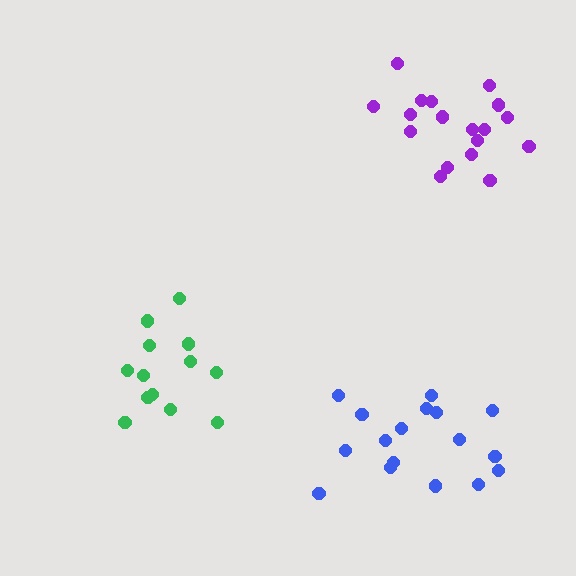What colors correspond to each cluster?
The clusters are colored: green, blue, purple.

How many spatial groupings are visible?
There are 3 spatial groupings.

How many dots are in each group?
Group 1: 13 dots, Group 2: 17 dots, Group 3: 18 dots (48 total).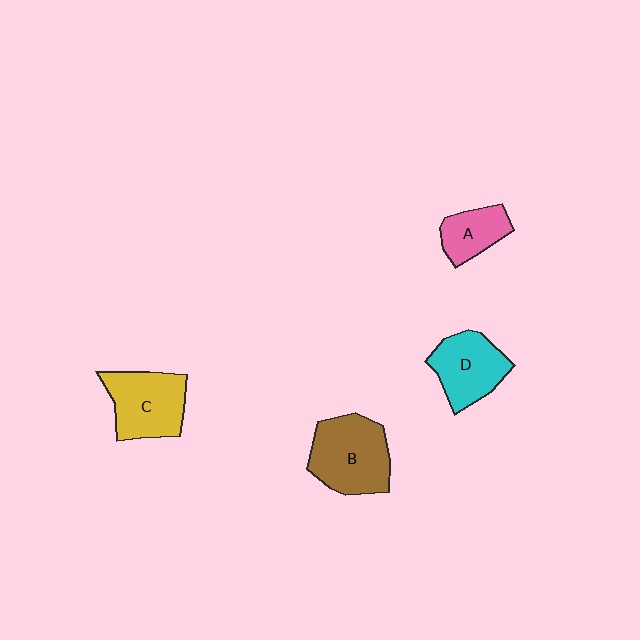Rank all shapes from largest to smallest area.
From largest to smallest: B (brown), C (yellow), D (cyan), A (pink).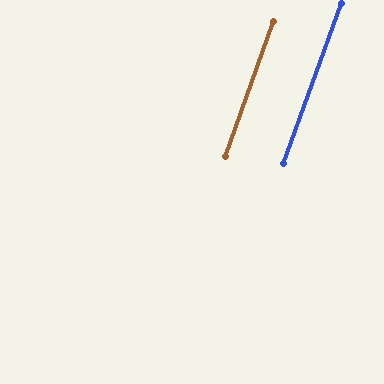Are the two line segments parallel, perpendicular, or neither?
Parallel — their directions differ by only 0.7°.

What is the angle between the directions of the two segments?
Approximately 1 degree.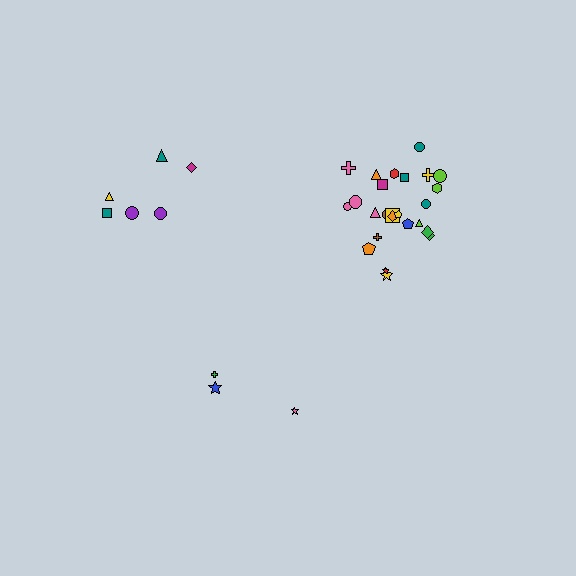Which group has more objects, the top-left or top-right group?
The top-right group.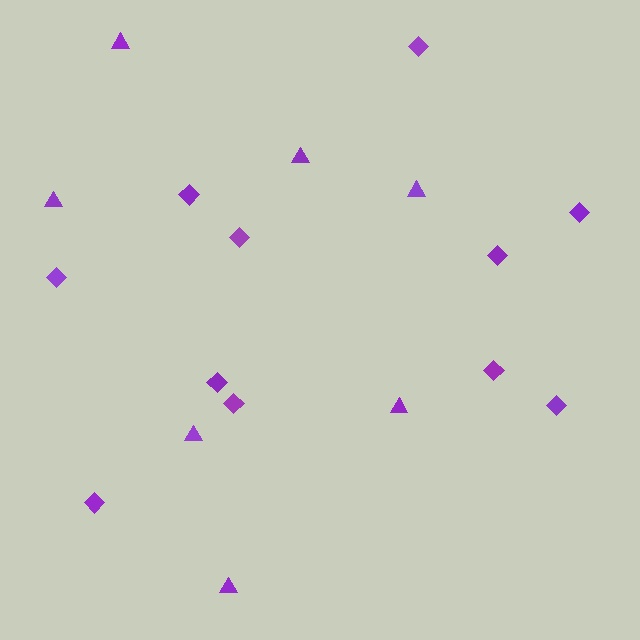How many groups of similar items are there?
There are 2 groups: one group of triangles (7) and one group of diamonds (11).